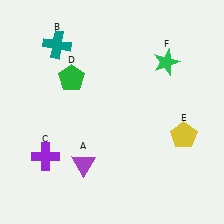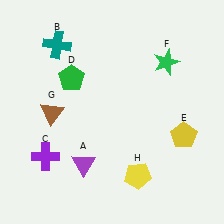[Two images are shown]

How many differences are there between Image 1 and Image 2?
There are 2 differences between the two images.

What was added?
A brown triangle (G), a yellow pentagon (H) were added in Image 2.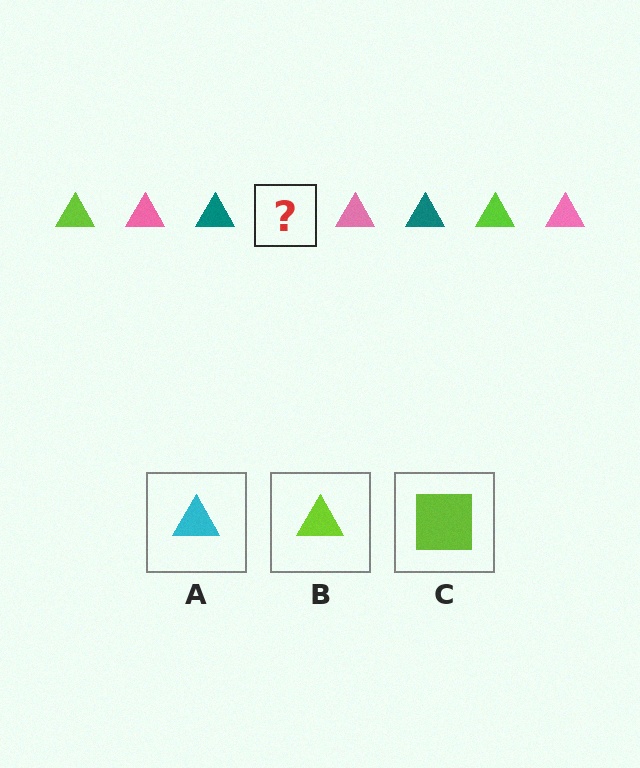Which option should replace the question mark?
Option B.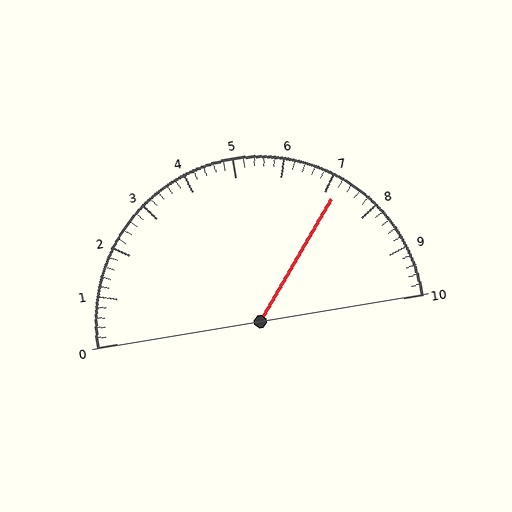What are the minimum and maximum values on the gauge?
The gauge ranges from 0 to 10.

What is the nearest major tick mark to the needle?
The nearest major tick mark is 7.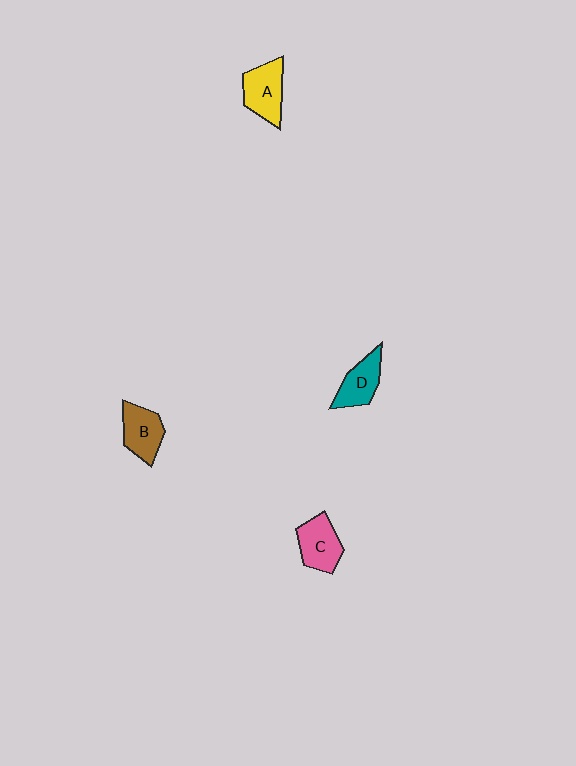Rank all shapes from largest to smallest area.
From largest to smallest: A (yellow), C (pink), B (brown), D (teal).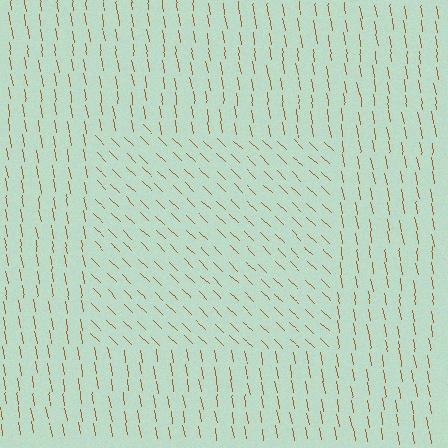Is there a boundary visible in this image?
Yes, there is a texture boundary formed by a change in line orientation.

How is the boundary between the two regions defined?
The boundary is defined purely by a change in line orientation (approximately 36 degrees difference). All lines are the same color and thickness.